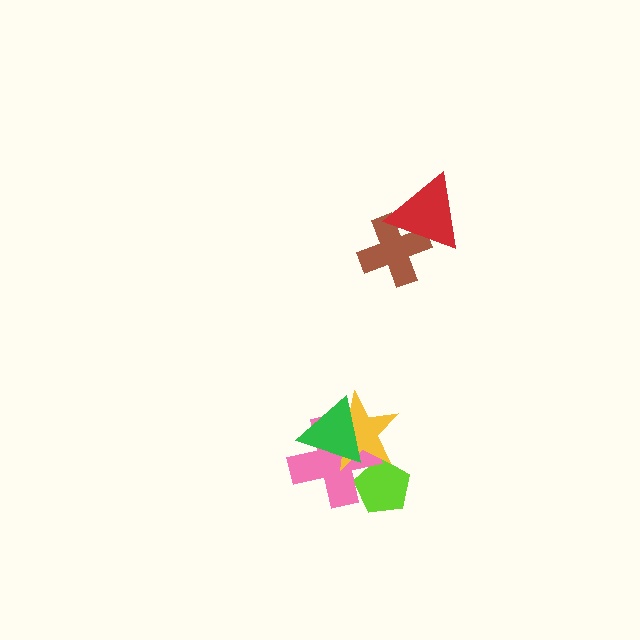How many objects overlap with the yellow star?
3 objects overlap with the yellow star.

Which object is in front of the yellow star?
The green triangle is in front of the yellow star.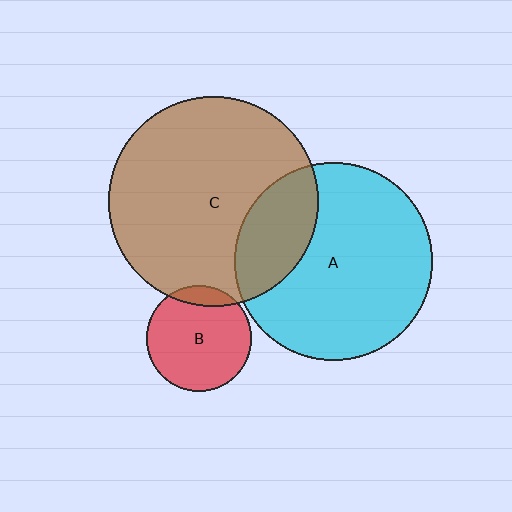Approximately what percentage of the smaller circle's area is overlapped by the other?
Approximately 10%.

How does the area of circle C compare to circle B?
Approximately 4.0 times.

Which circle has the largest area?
Circle C (brown).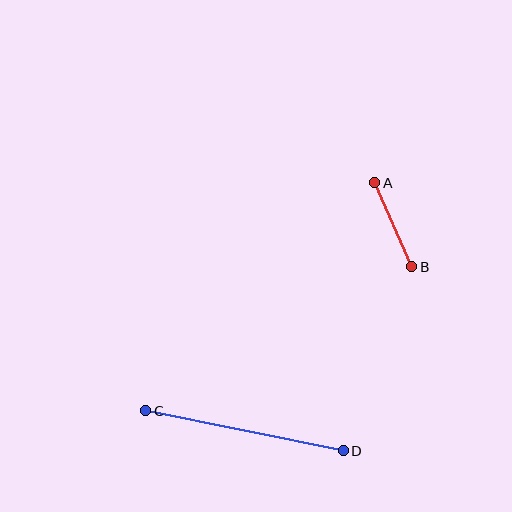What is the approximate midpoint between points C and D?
The midpoint is at approximately (245, 431) pixels.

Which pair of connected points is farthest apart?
Points C and D are farthest apart.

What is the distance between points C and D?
The distance is approximately 202 pixels.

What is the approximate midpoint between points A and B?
The midpoint is at approximately (393, 225) pixels.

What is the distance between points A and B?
The distance is approximately 92 pixels.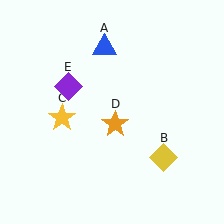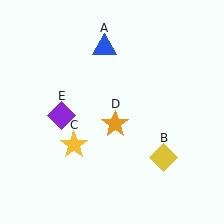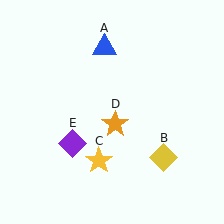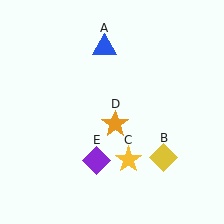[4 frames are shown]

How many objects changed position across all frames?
2 objects changed position: yellow star (object C), purple diamond (object E).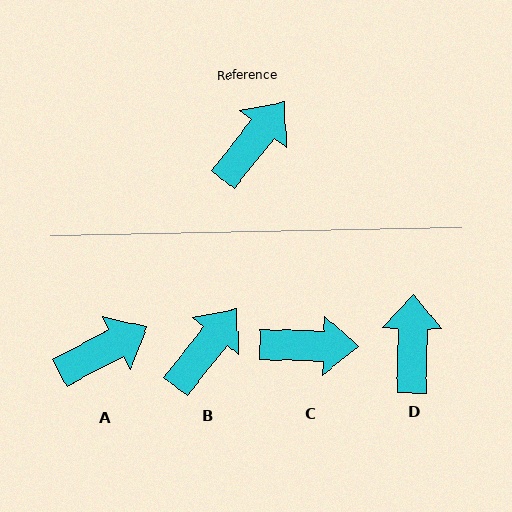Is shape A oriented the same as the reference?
No, it is off by about 23 degrees.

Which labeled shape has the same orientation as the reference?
B.